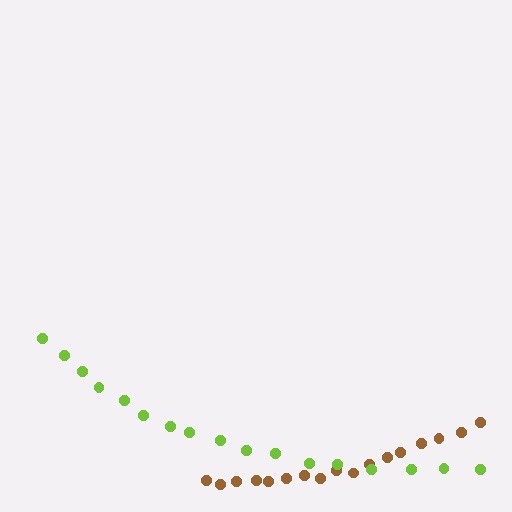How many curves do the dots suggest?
There are 2 distinct paths.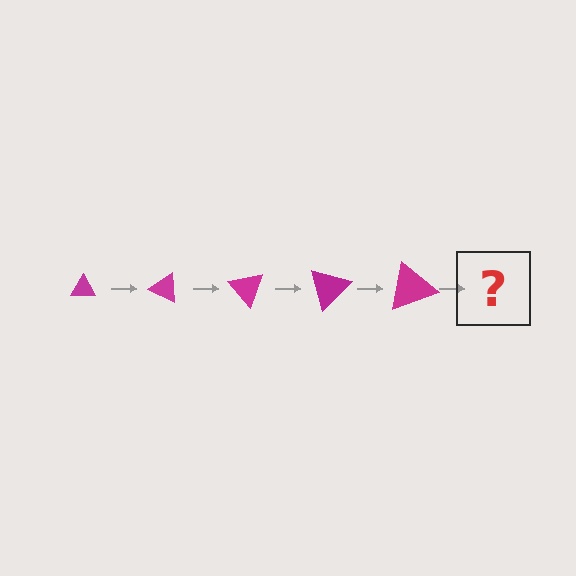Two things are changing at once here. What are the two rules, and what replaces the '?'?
The two rules are that the triangle grows larger each step and it rotates 25 degrees each step. The '?' should be a triangle, larger than the previous one and rotated 125 degrees from the start.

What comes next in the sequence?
The next element should be a triangle, larger than the previous one and rotated 125 degrees from the start.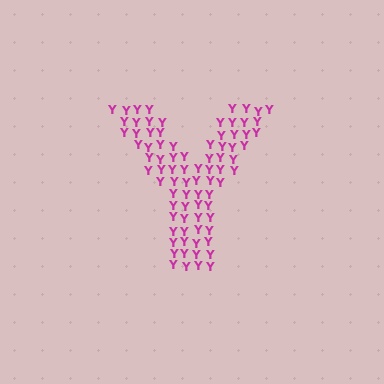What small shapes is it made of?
It is made of small letter Y's.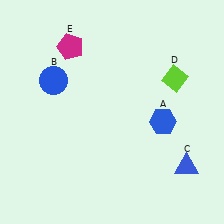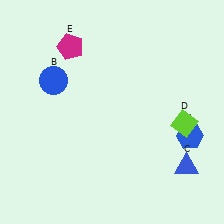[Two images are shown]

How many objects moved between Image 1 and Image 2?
2 objects moved between the two images.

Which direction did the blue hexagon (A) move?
The blue hexagon (A) moved right.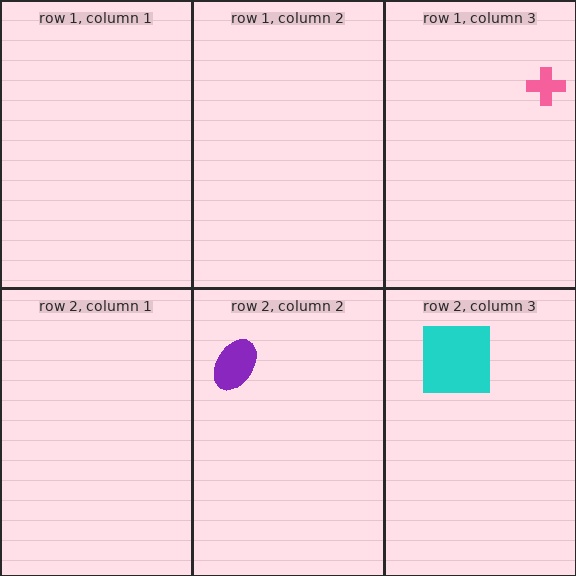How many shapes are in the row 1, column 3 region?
1.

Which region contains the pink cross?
The row 1, column 3 region.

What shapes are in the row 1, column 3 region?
The pink cross.